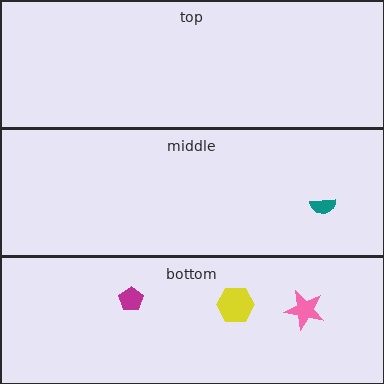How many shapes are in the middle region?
1.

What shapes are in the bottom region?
The pink star, the magenta pentagon, the yellow hexagon.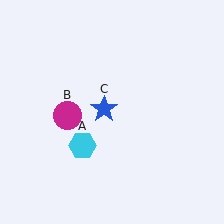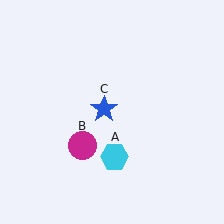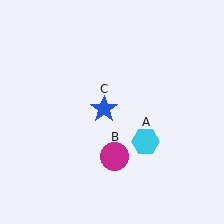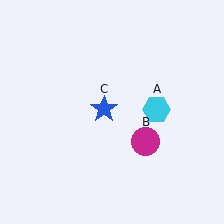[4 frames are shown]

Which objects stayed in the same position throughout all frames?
Blue star (object C) remained stationary.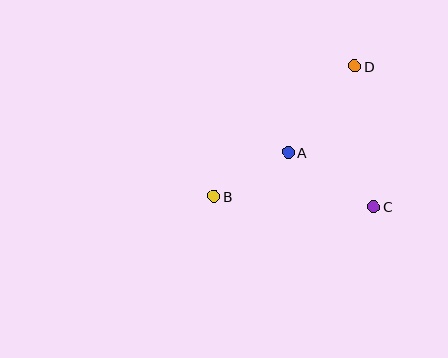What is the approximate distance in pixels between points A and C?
The distance between A and C is approximately 101 pixels.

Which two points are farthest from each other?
Points B and D are farthest from each other.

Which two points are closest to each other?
Points A and B are closest to each other.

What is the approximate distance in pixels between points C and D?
The distance between C and D is approximately 142 pixels.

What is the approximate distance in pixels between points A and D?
The distance between A and D is approximately 109 pixels.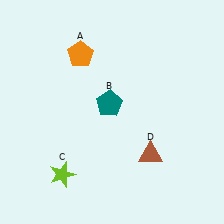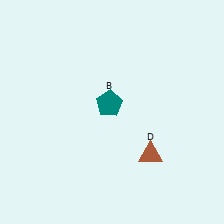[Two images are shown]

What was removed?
The lime star (C), the orange pentagon (A) were removed in Image 2.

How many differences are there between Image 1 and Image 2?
There are 2 differences between the two images.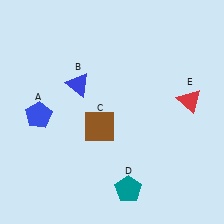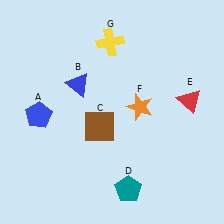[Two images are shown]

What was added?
An orange star (F), a yellow cross (G) were added in Image 2.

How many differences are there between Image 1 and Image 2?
There are 2 differences between the two images.